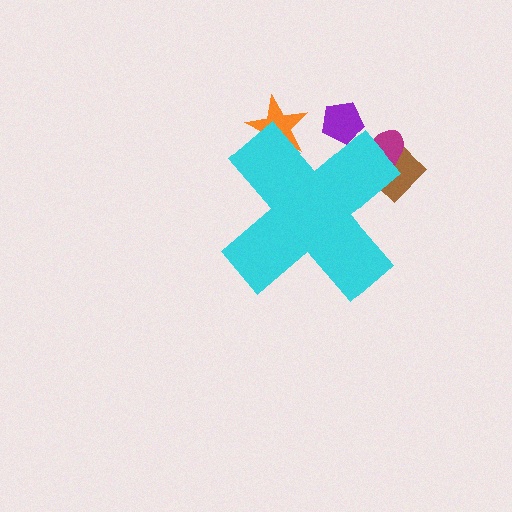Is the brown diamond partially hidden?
Yes, the brown diamond is partially hidden behind the cyan cross.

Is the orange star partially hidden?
Yes, the orange star is partially hidden behind the cyan cross.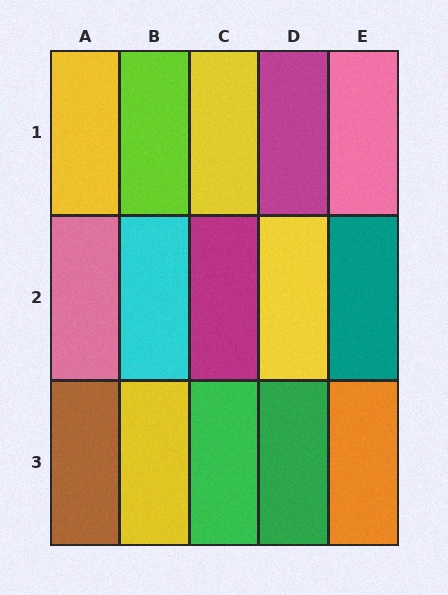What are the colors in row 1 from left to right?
Yellow, lime, yellow, magenta, pink.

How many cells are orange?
1 cell is orange.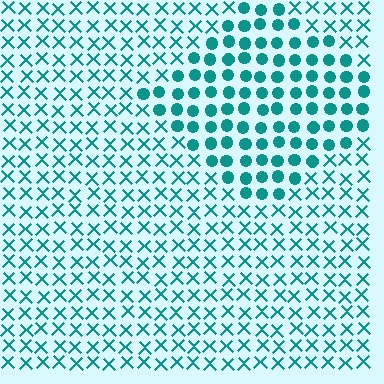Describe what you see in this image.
The image is filled with small teal elements arranged in a uniform grid. A diamond-shaped region contains circles, while the surrounding area contains X marks. The boundary is defined purely by the change in element shape.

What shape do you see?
I see a diamond.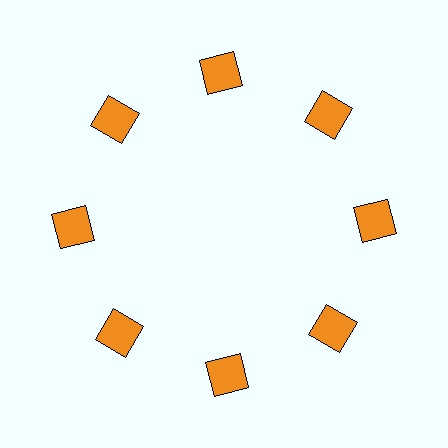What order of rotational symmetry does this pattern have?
This pattern has 8-fold rotational symmetry.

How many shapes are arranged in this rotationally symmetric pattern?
There are 8 shapes, arranged in 8 groups of 1.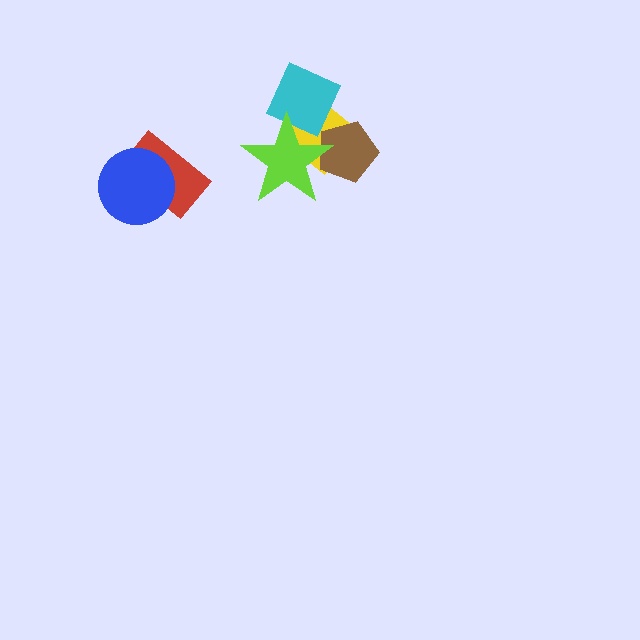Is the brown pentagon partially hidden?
Yes, it is partially covered by another shape.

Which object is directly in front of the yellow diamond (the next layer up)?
The brown pentagon is directly in front of the yellow diamond.